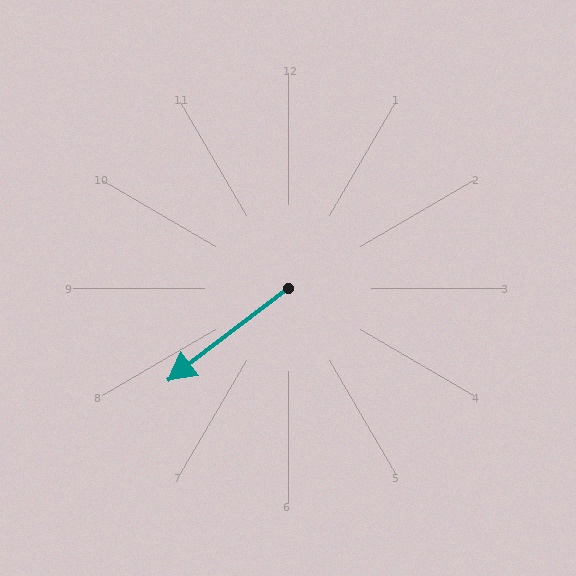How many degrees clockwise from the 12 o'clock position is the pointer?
Approximately 232 degrees.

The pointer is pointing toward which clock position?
Roughly 8 o'clock.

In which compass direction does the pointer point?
Southwest.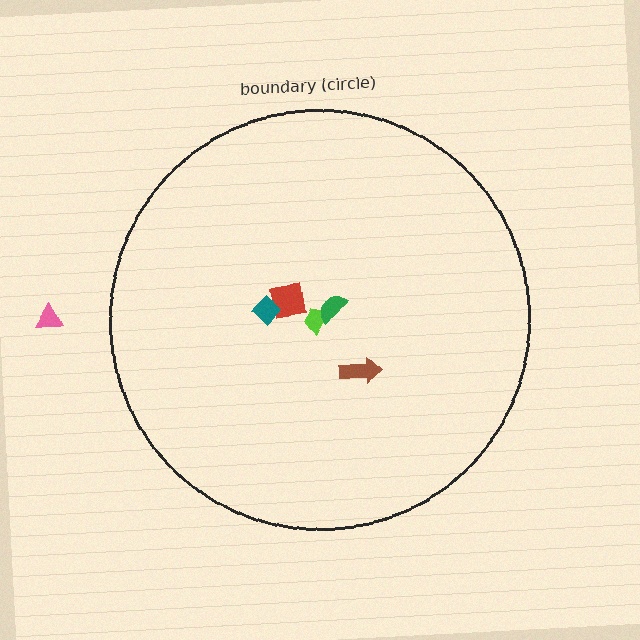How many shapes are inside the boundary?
5 inside, 1 outside.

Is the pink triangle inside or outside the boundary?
Outside.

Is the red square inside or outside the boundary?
Inside.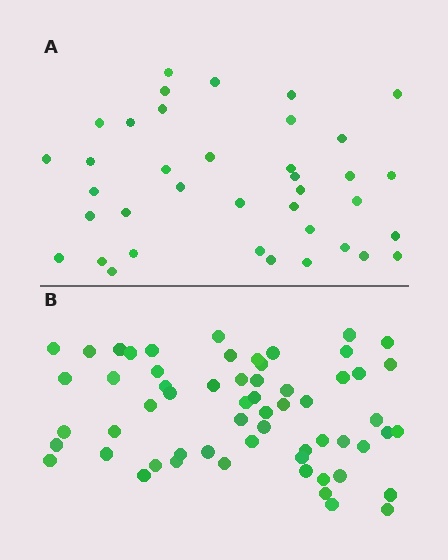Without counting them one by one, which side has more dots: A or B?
Region B (the bottom region) has more dots.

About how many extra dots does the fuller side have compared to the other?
Region B has approximately 20 more dots than region A.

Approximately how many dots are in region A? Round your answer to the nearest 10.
About 40 dots. (The exact count is 38, which rounds to 40.)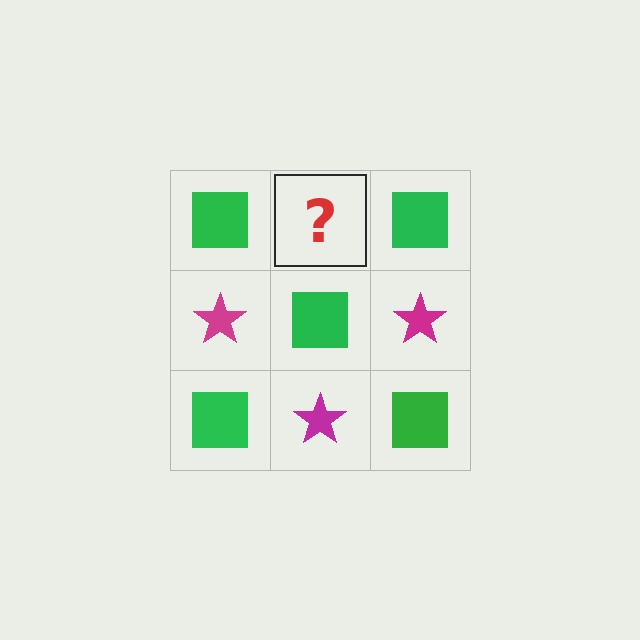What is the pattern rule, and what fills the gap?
The rule is that it alternates green square and magenta star in a checkerboard pattern. The gap should be filled with a magenta star.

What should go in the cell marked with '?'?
The missing cell should contain a magenta star.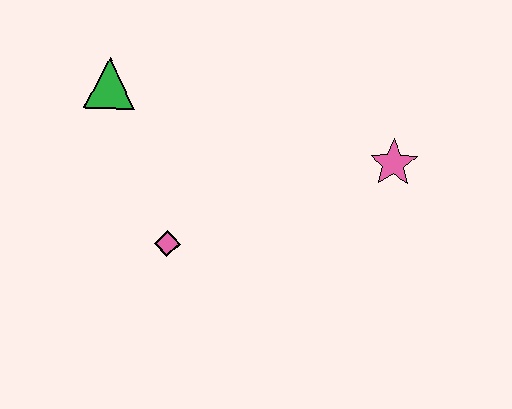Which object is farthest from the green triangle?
The pink star is farthest from the green triangle.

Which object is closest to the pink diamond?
The green triangle is closest to the pink diamond.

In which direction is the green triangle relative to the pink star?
The green triangle is to the left of the pink star.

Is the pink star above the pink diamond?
Yes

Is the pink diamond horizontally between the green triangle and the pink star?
Yes